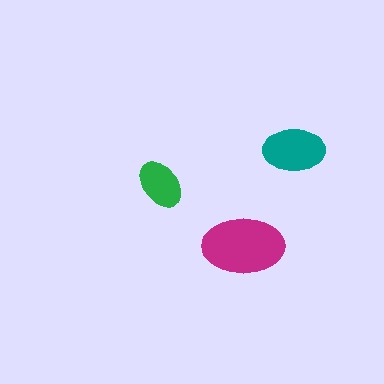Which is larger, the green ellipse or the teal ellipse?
The teal one.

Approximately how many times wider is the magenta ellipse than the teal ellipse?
About 1.5 times wider.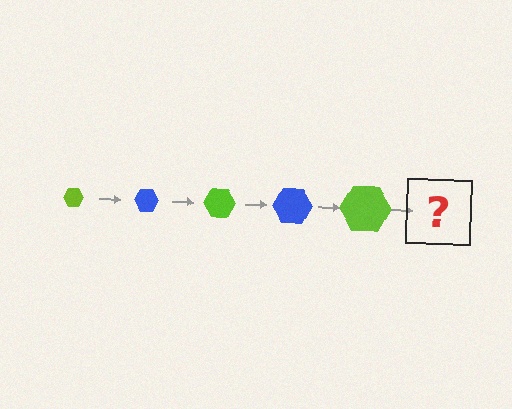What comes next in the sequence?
The next element should be a blue hexagon, larger than the previous one.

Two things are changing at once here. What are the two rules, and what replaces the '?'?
The two rules are that the hexagon grows larger each step and the color cycles through lime and blue. The '?' should be a blue hexagon, larger than the previous one.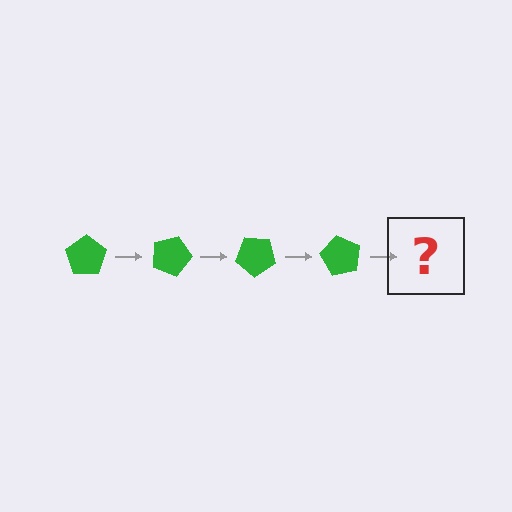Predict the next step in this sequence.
The next step is a green pentagon rotated 80 degrees.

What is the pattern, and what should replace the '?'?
The pattern is that the pentagon rotates 20 degrees each step. The '?' should be a green pentagon rotated 80 degrees.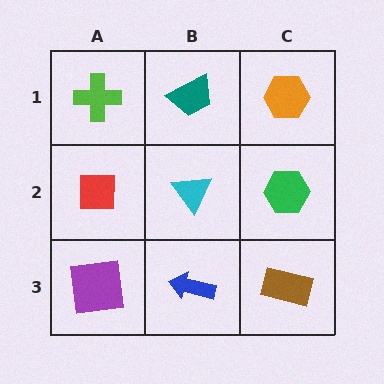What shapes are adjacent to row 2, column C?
An orange hexagon (row 1, column C), a brown rectangle (row 3, column C), a cyan triangle (row 2, column B).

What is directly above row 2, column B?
A teal trapezoid.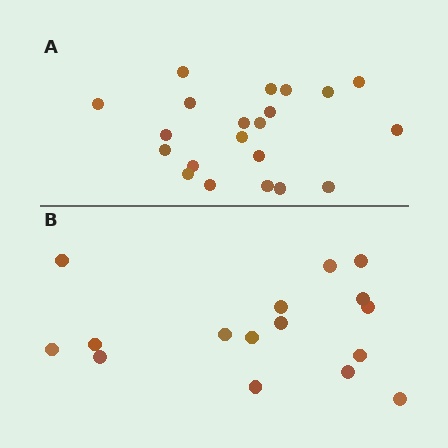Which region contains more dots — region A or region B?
Region A (the top region) has more dots.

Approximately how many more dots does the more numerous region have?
Region A has about 5 more dots than region B.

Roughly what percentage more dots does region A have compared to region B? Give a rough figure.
About 30% more.